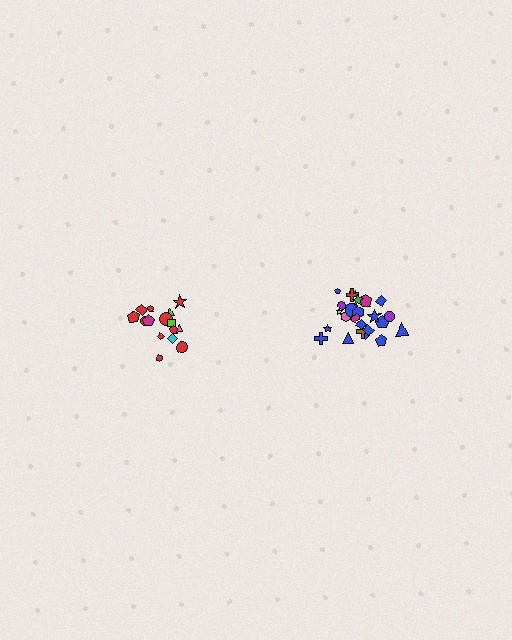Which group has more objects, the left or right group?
The right group.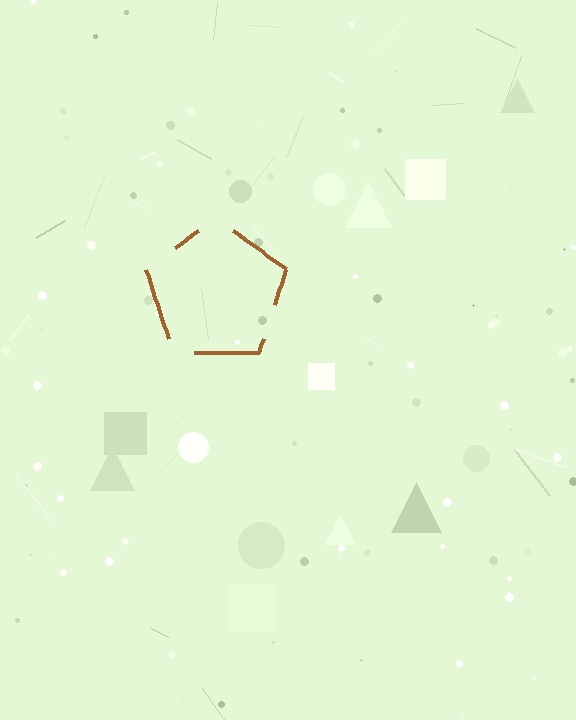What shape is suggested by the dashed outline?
The dashed outline suggests a pentagon.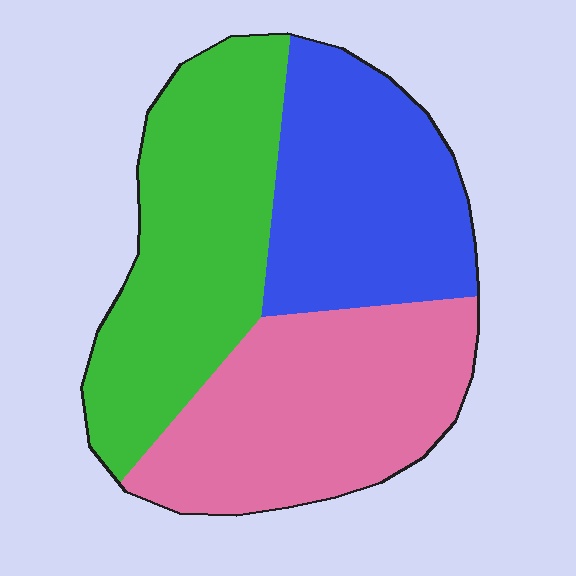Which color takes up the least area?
Blue, at roughly 30%.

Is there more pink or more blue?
Pink.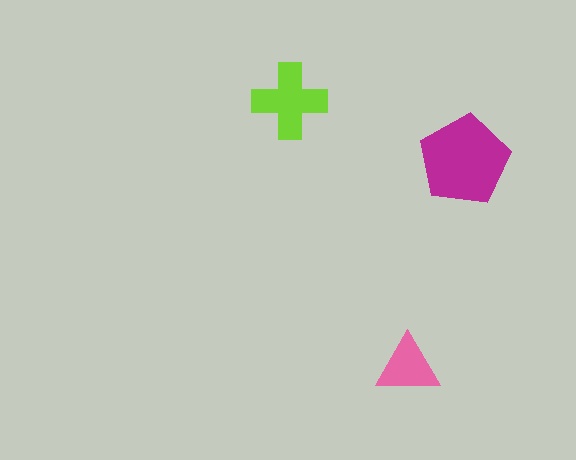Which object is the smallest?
The pink triangle.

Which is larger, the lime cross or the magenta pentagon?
The magenta pentagon.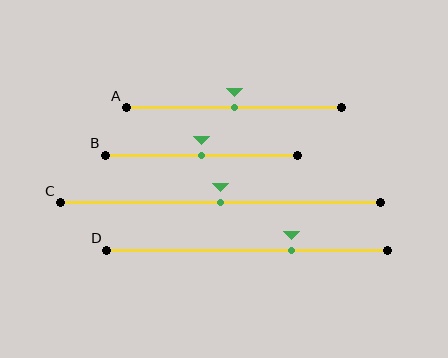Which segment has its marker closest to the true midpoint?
Segment A has its marker closest to the true midpoint.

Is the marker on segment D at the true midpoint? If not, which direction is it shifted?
No, the marker on segment D is shifted to the right by about 16% of the segment length.